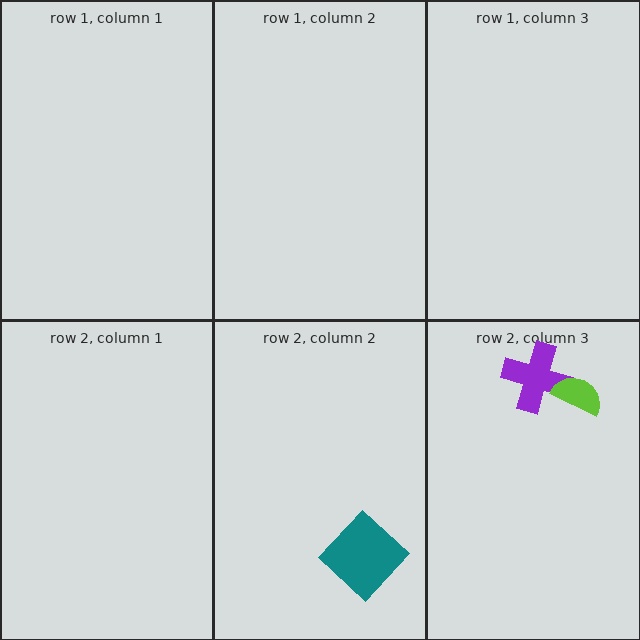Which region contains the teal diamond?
The row 2, column 2 region.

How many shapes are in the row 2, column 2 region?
1.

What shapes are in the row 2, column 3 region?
The purple cross, the lime semicircle.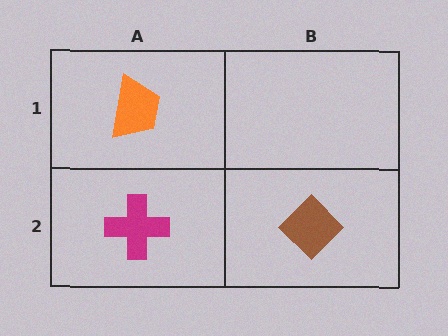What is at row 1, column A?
An orange trapezoid.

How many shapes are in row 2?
2 shapes.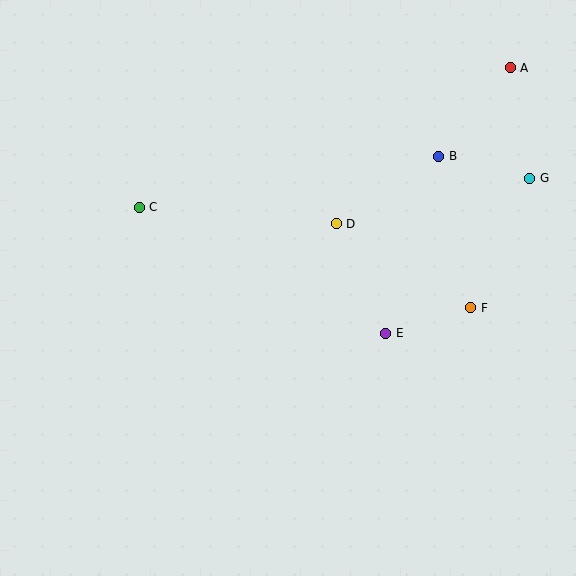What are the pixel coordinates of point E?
Point E is at (386, 333).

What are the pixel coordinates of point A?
Point A is at (510, 68).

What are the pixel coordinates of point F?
Point F is at (471, 308).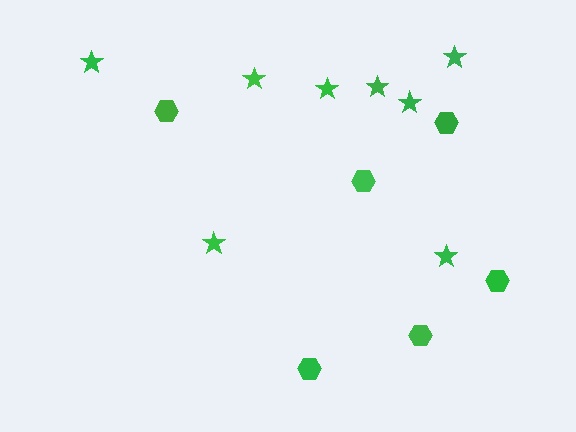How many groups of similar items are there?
There are 2 groups: one group of hexagons (6) and one group of stars (8).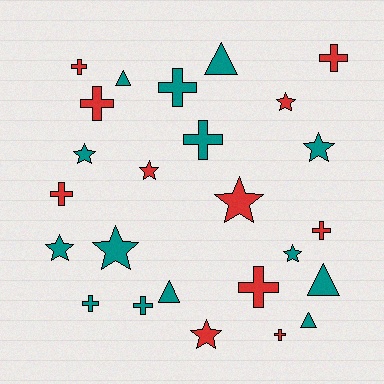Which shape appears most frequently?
Cross, with 11 objects.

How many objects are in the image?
There are 25 objects.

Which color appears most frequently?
Teal, with 14 objects.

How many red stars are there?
There are 4 red stars.